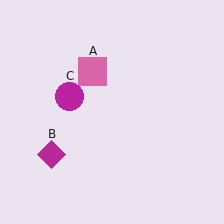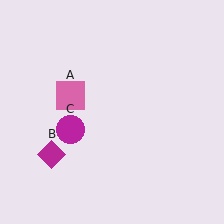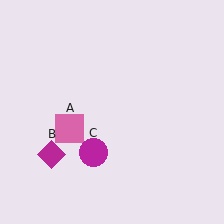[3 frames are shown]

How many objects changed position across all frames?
2 objects changed position: pink square (object A), magenta circle (object C).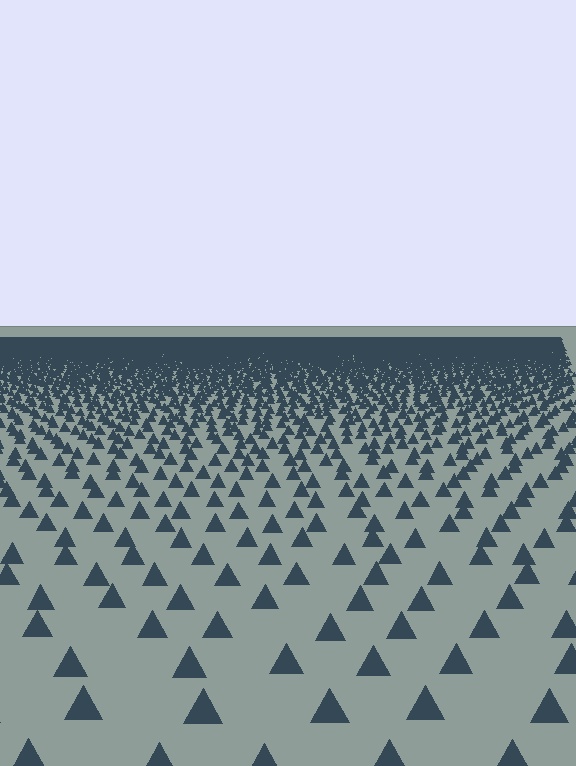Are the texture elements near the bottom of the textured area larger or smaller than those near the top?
Larger. Near the bottom, elements are closer to the viewer and appear at a bigger on-screen size.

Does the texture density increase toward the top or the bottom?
Density increases toward the top.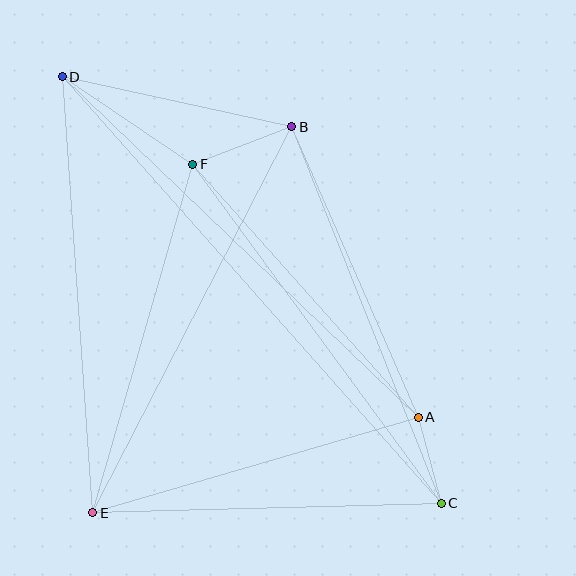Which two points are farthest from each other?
Points C and D are farthest from each other.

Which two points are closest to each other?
Points A and C are closest to each other.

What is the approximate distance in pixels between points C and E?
The distance between C and E is approximately 349 pixels.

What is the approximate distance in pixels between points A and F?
The distance between A and F is approximately 339 pixels.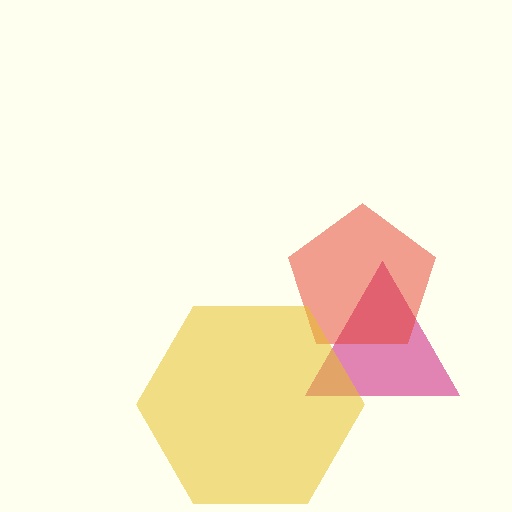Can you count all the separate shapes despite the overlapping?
Yes, there are 3 separate shapes.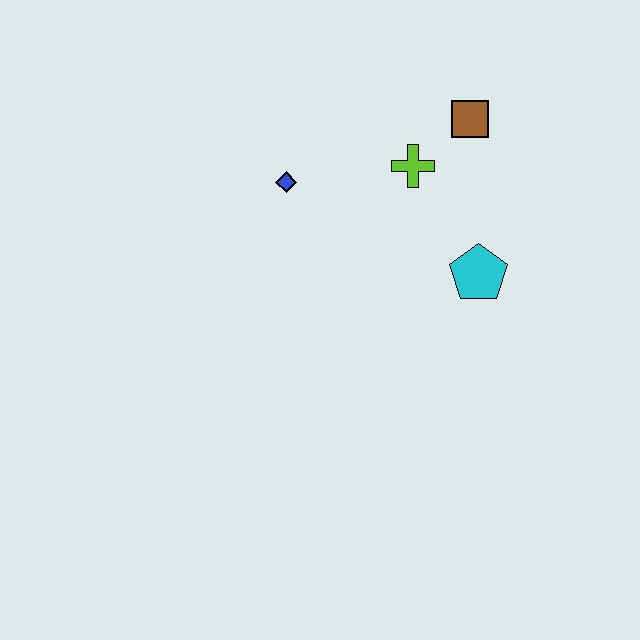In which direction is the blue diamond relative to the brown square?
The blue diamond is to the left of the brown square.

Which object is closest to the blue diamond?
The lime cross is closest to the blue diamond.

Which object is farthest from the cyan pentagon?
The blue diamond is farthest from the cyan pentagon.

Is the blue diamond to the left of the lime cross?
Yes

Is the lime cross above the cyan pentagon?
Yes